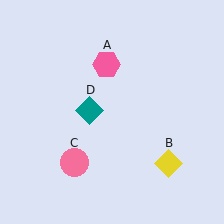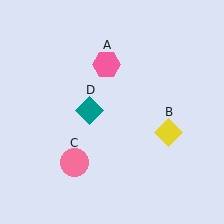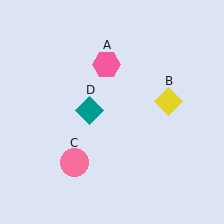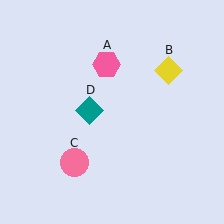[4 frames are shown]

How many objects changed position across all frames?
1 object changed position: yellow diamond (object B).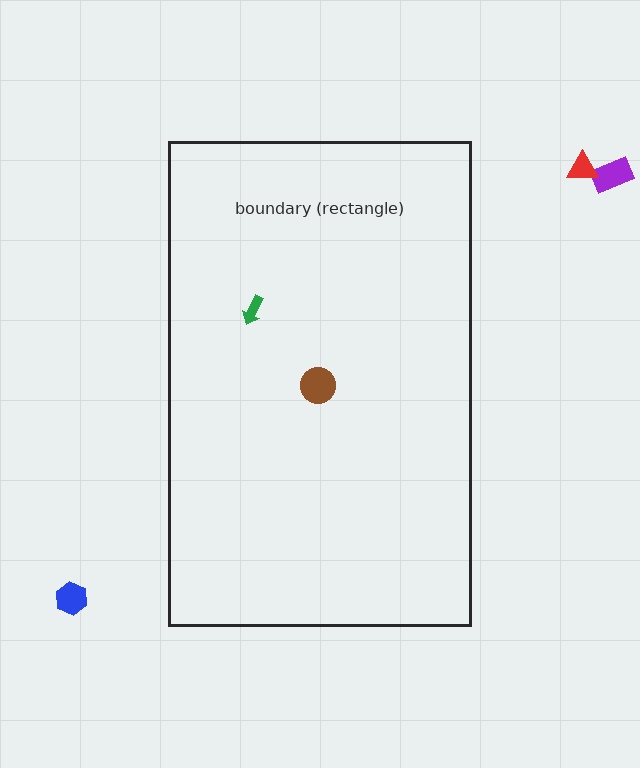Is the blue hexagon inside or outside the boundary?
Outside.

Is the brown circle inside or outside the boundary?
Inside.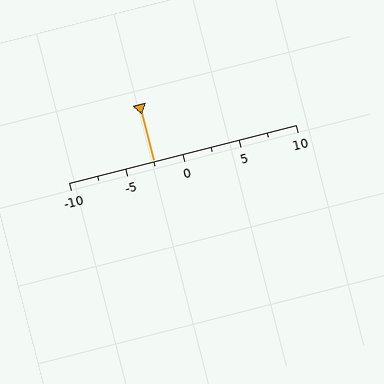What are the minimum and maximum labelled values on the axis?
The axis runs from -10 to 10.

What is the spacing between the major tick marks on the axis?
The major ticks are spaced 5 apart.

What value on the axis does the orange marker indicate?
The marker indicates approximately -2.5.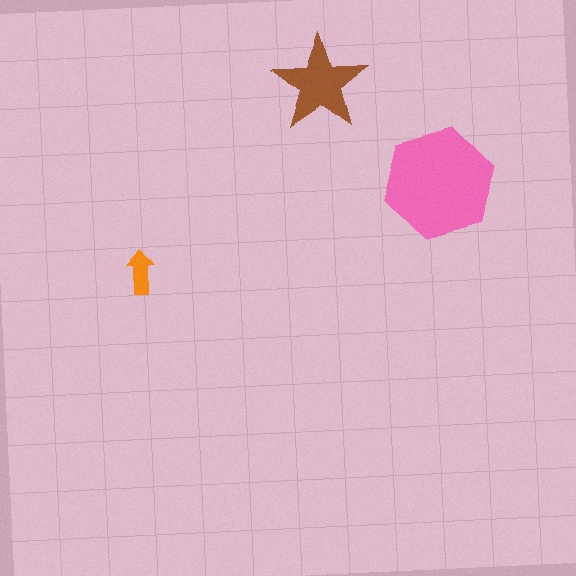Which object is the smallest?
The orange arrow.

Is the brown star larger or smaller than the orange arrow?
Larger.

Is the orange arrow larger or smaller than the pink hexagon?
Smaller.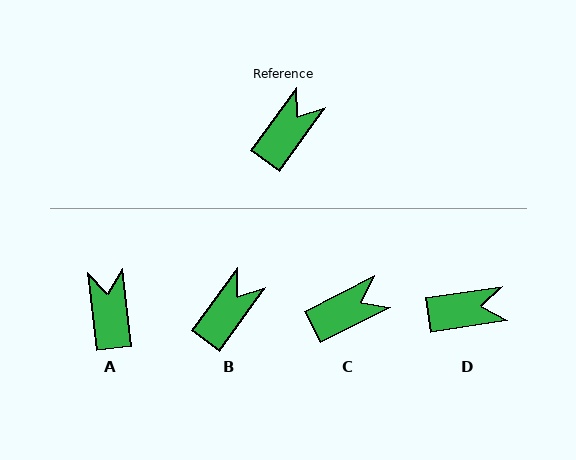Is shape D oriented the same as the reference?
No, it is off by about 46 degrees.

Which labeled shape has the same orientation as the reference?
B.